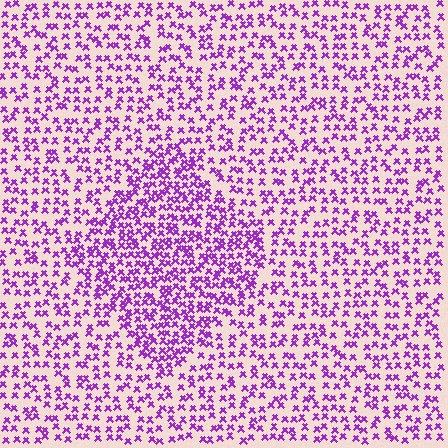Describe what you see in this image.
The image contains small purple elements arranged at two different densities. A diamond-shaped region is visible where the elements are more densely packed than the surrounding area.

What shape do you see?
I see a diamond.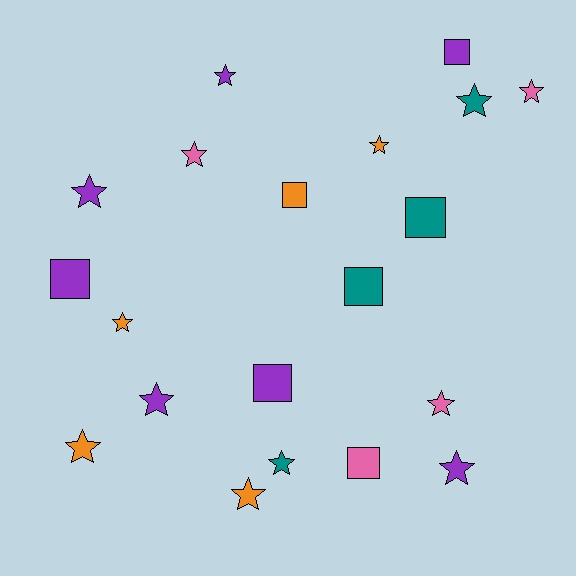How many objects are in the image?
There are 20 objects.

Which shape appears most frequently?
Star, with 13 objects.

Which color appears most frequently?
Purple, with 7 objects.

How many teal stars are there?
There are 2 teal stars.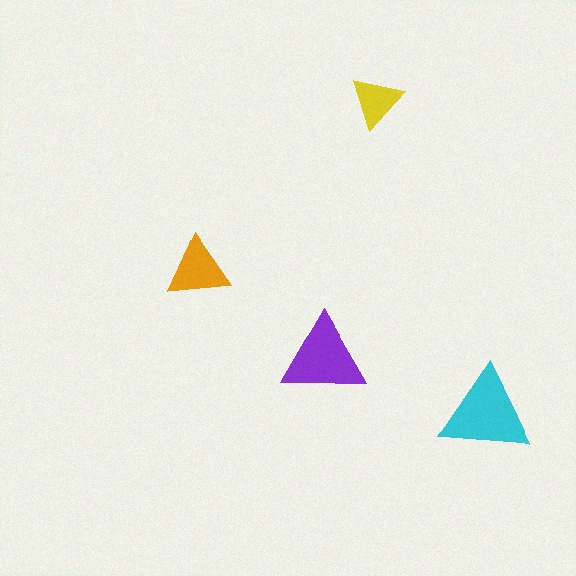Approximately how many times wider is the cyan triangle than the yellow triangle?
About 1.5 times wider.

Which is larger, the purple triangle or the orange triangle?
The purple one.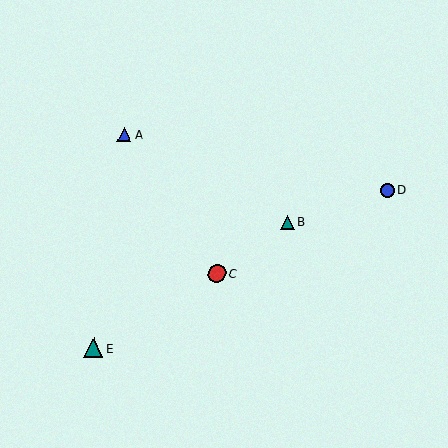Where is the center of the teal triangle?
The center of the teal triangle is at (93, 348).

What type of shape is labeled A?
Shape A is a blue triangle.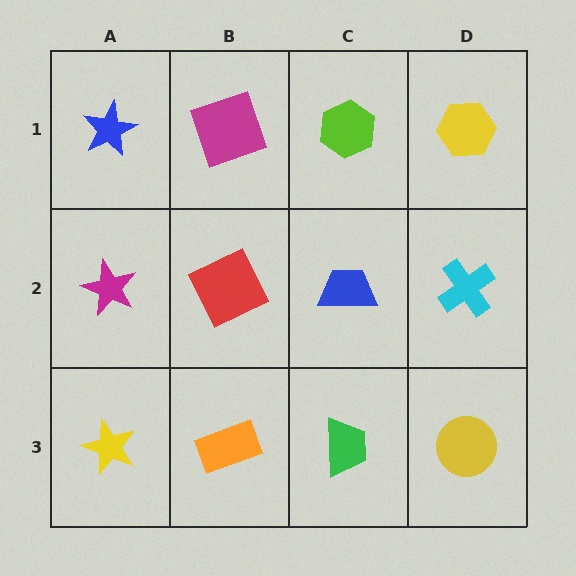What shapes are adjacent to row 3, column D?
A cyan cross (row 2, column D), a green trapezoid (row 3, column C).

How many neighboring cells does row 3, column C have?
3.